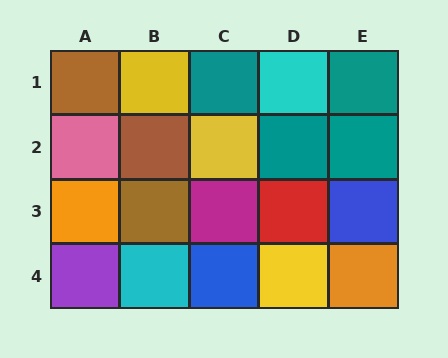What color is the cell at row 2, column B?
Brown.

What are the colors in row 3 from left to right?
Orange, brown, magenta, red, blue.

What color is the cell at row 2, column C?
Yellow.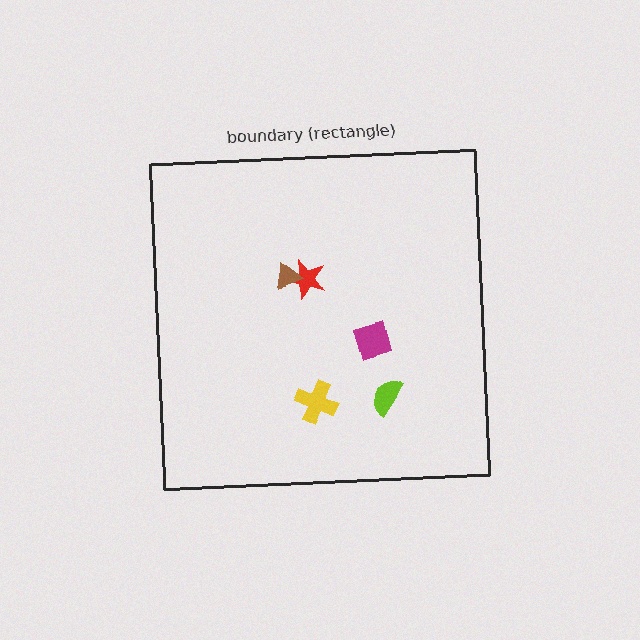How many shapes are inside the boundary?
5 inside, 0 outside.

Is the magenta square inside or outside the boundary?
Inside.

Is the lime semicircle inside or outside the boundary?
Inside.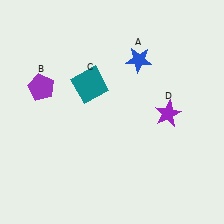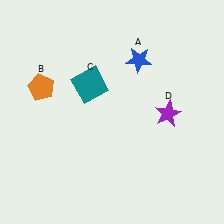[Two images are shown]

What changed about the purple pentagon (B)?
In Image 1, B is purple. In Image 2, it changed to orange.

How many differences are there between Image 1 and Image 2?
There is 1 difference between the two images.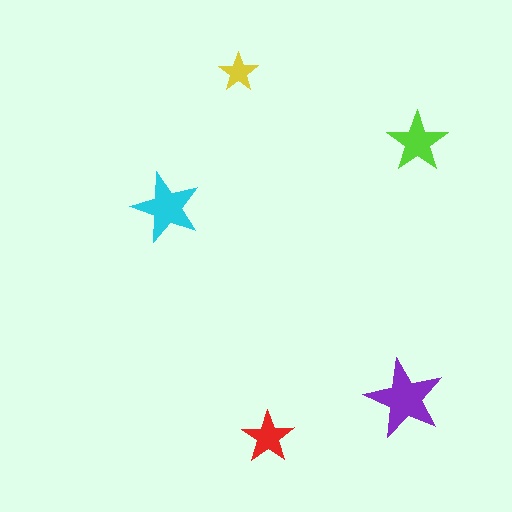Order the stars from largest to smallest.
the purple one, the cyan one, the lime one, the red one, the yellow one.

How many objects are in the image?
There are 5 objects in the image.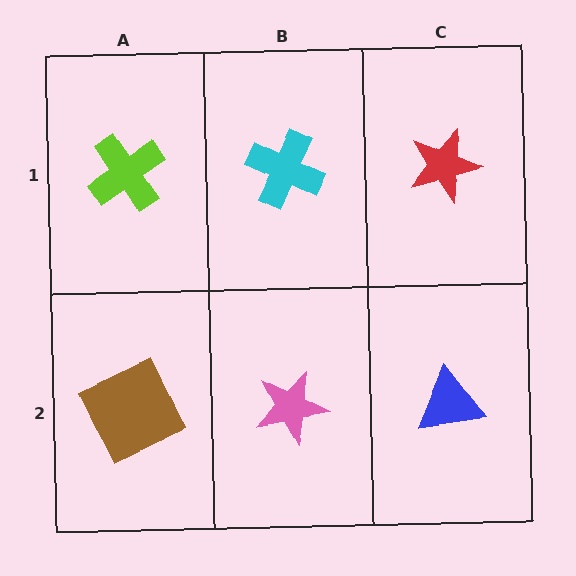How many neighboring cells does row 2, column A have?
2.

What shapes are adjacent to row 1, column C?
A blue triangle (row 2, column C), a cyan cross (row 1, column B).